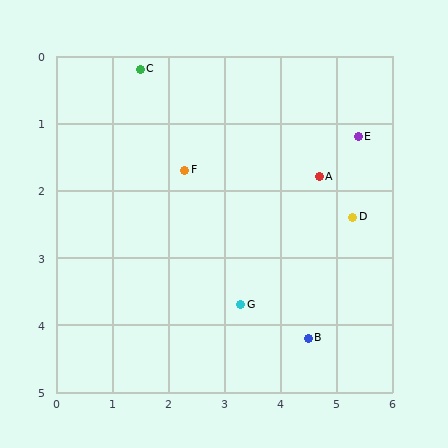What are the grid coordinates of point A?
Point A is at approximately (4.7, 1.8).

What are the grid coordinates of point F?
Point F is at approximately (2.3, 1.7).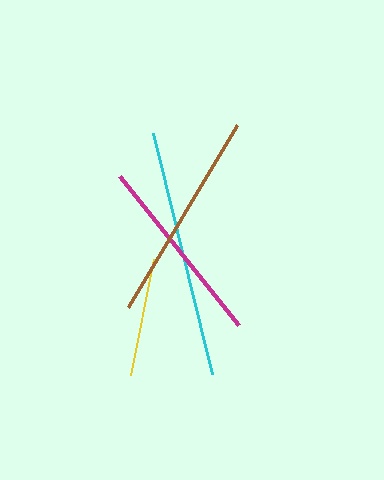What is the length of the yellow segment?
The yellow segment is approximately 118 pixels long.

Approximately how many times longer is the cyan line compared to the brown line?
The cyan line is approximately 1.2 times the length of the brown line.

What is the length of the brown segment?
The brown segment is approximately 212 pixels long.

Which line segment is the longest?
The cyan line is the longest at approximately 248 pixels.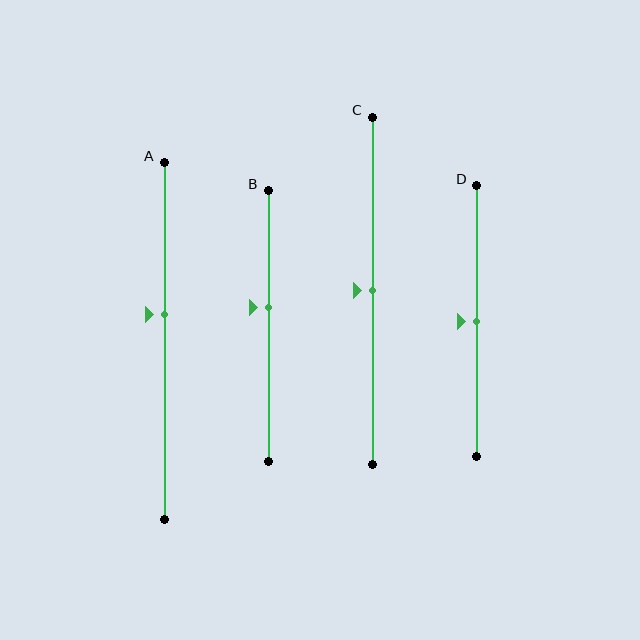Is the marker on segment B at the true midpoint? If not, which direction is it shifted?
No, the marker on segment B is shifted upward by about 7% of the segment length.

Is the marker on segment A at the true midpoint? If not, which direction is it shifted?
No, the marker on segment A is shifted upward by about 7% of the segment length.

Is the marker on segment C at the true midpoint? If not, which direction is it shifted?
Yes, the marker on segment C is at the true midpoint.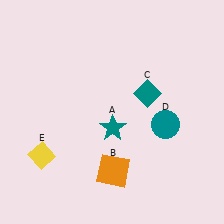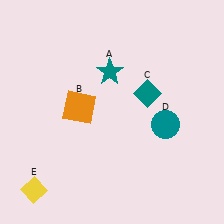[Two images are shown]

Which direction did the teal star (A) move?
The teal star (A) moved up.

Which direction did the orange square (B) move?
The orange square (B) moved up.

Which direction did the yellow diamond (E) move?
The yellow diamond (E) moved down.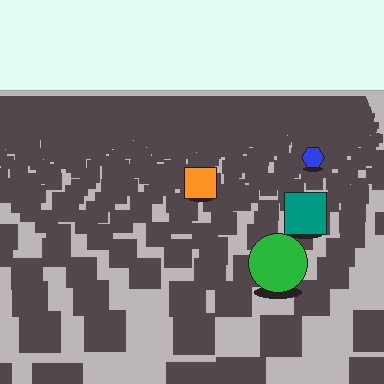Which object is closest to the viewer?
The green circle is closest. The texture marks near it are larger and more spread out.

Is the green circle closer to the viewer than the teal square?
Yes. The green circle is closer — you can tell from the texture gradient: the ground texture is coarser near it.